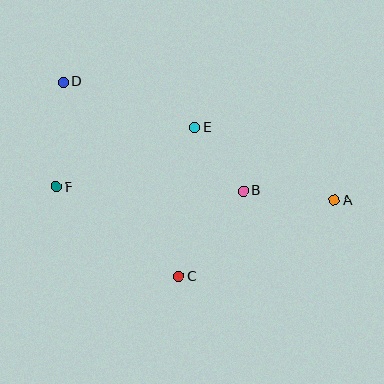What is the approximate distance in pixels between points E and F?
The distance between E and F is approximately 151 pixels.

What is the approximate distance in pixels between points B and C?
The distance between B and C is approximately 108 pixels.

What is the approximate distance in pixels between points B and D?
The distance between B and D is approximately 210 pixels.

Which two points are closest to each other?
Points B and E are closest to each other.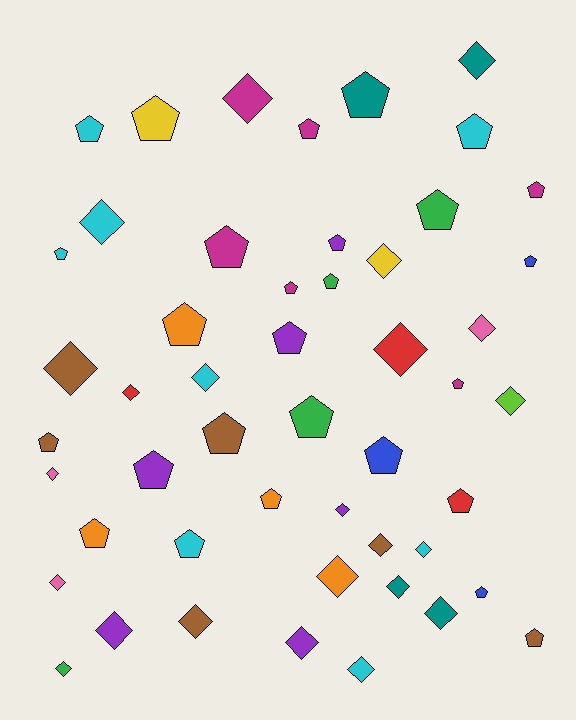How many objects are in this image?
There are 50 objects.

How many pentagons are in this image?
There are 27 pentagons.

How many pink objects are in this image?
There are 3 pink objects.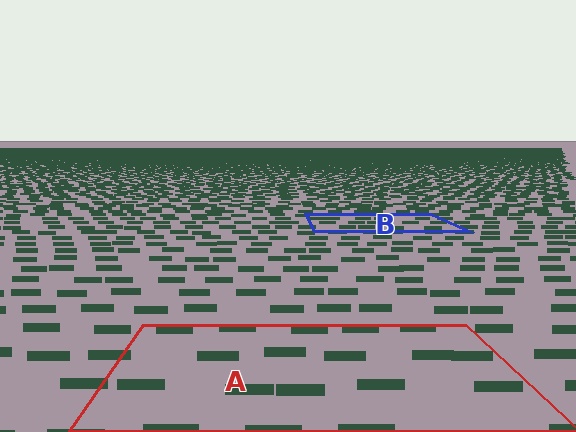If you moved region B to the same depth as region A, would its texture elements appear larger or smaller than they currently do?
They would appear larger. At a closer depth, the same texture elements are projected at a bigger on-screen size.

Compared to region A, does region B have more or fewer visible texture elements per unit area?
Region B has more texture elements per unit area — they are packed more densely because it is farther away.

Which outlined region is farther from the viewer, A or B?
Region B is farther from the viewer — the texture elements inside it appear smaller and more densely packed.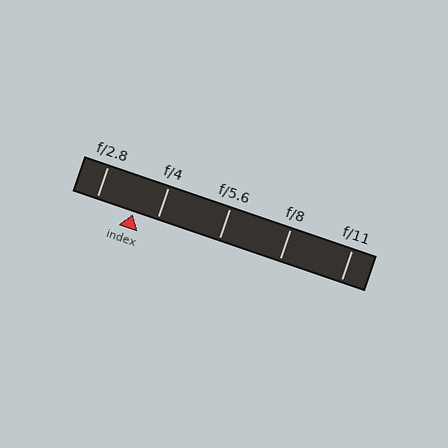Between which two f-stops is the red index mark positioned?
The index mark is between f/2.8 and f/4.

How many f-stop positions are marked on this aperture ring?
There are 5 f-stop positions marked.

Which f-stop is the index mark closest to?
The index mark is closest to f/4.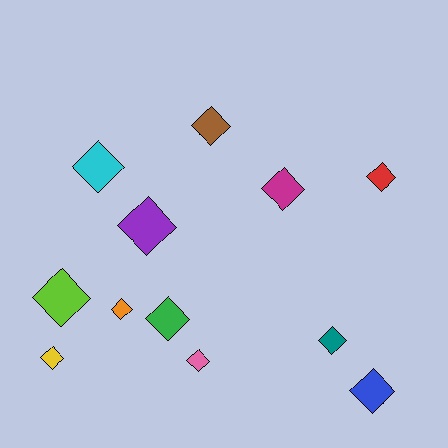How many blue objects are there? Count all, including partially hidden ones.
There is 1 blue object.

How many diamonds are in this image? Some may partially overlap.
There are 12 diamonds.